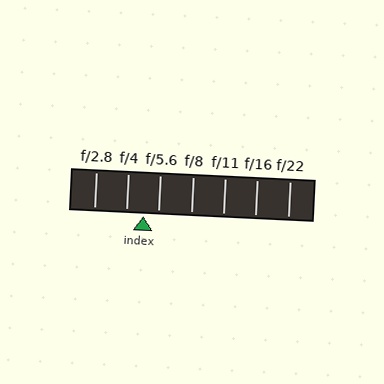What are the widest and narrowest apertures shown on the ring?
The widest aperture shown is f/2.8 and the narrowest is f/22.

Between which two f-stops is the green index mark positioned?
The index mark is between f/4 and f/5.6.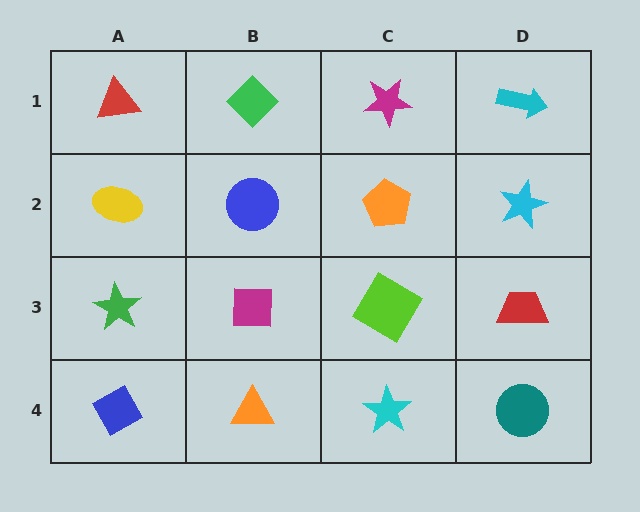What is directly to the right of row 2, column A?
A blue circle.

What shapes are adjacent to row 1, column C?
An orange pentagon (row 2, column C), a green diamond (row 1, column B), a cyan arrow (row 1, column D).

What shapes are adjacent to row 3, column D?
A cyan star (row 2, column D), a teal circle (row 4, column D), a lime diamond (row 3, column C).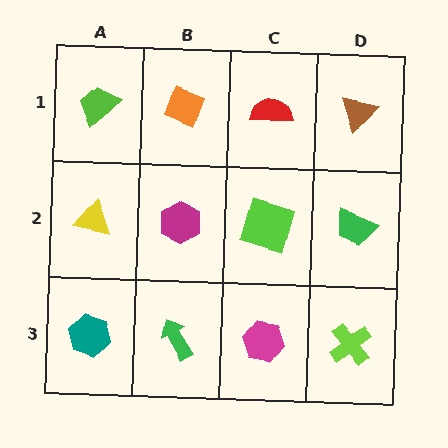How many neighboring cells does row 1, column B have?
3.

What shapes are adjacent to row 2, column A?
A lime trapezoid (row 1, column A), a teal hexagon (row 3, column A), a magenta hexagon (row 2, column B).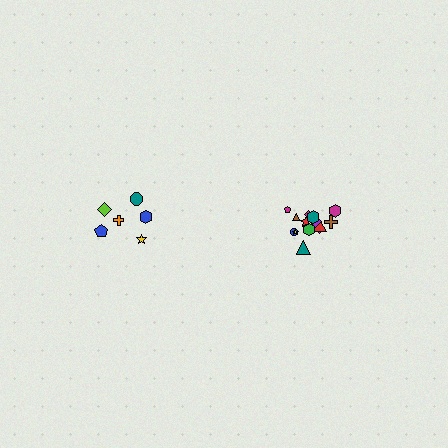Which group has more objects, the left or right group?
The right group.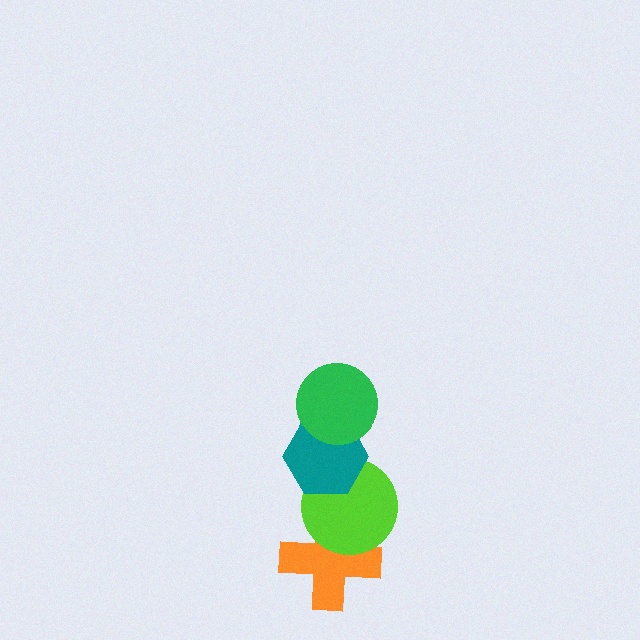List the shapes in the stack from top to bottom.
From top to bottom: the green circle, the teal hexagon, the lime circle, the orange cross.